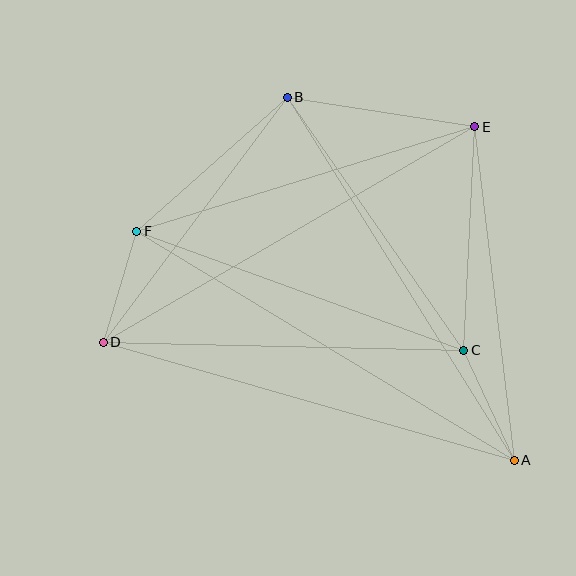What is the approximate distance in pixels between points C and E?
The distance between C and E is approximately 224 pixels.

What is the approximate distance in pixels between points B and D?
The distance between B and D is approximately 307 pixels.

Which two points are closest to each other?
Points D and F are closest to each other.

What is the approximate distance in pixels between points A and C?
The distance between A and C is approximately 121 pixels.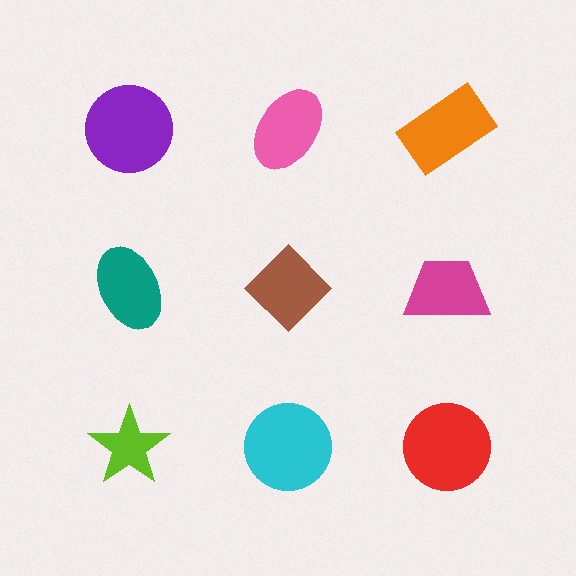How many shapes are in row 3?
3 shapes.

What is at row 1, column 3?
An orange rectangle.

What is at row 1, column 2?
A pink ellipse.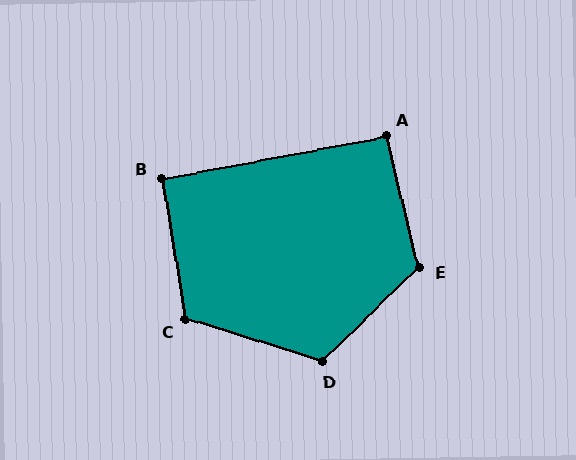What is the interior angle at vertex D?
Approximately 118 degrees (obtuse).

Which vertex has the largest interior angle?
E, at approximately 121 degrees.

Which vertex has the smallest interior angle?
B, at approximately 92 degrees.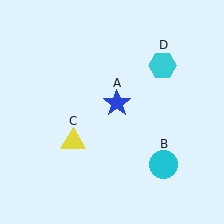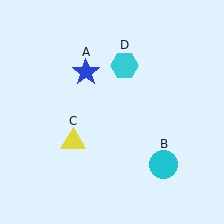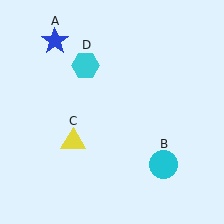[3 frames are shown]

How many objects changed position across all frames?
2 objects changed position: blue star (object A), cyan hexagon (object D).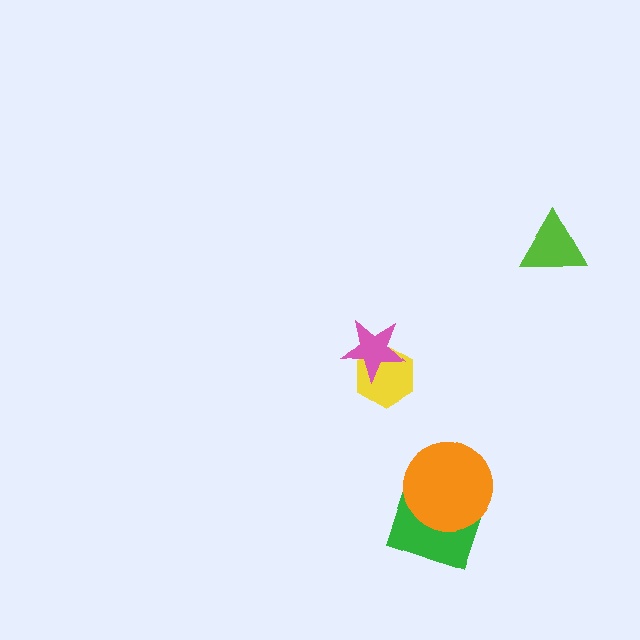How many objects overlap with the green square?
1 object overlaps with the green square.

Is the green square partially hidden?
Yes, it is partially covered by another shape.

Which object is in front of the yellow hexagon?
The pink star is in front of the yellow hexagon.